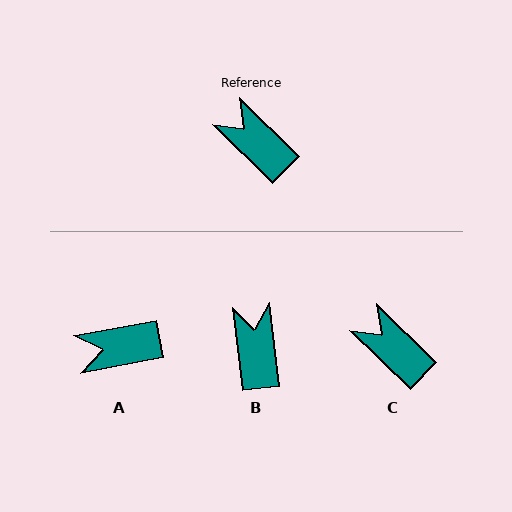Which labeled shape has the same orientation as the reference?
C.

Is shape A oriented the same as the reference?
No, it is off by about 55 degrees.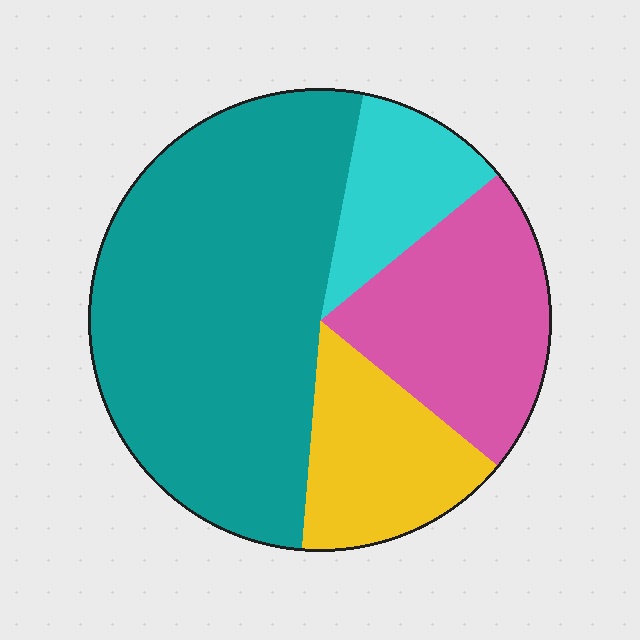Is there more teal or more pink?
Teal.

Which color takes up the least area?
Cyan, at roughly 10%.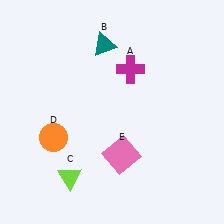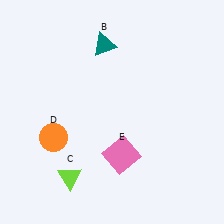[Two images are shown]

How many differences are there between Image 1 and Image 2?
There is 1 difference between the two images.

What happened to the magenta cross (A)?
The magenta cross (A) was removed in Image 2. It was in the top-right area of Image 1.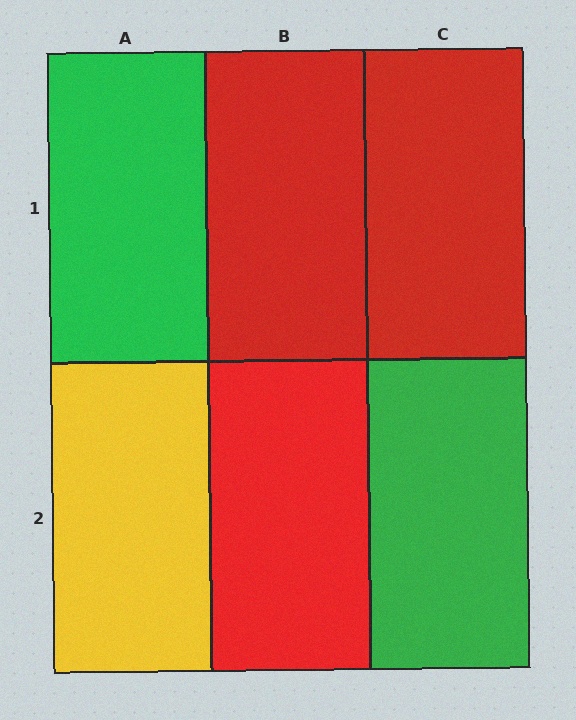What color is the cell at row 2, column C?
Green.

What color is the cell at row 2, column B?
Red.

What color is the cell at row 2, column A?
Yellow.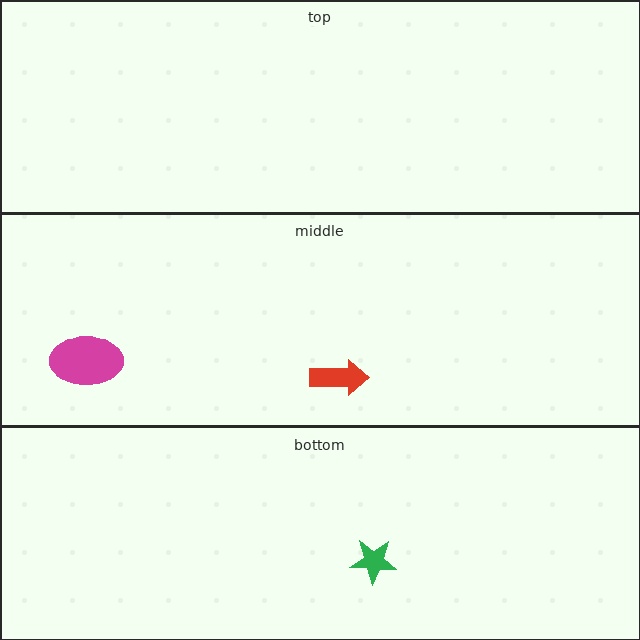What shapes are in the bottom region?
The green star.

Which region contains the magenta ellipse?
The middle region.